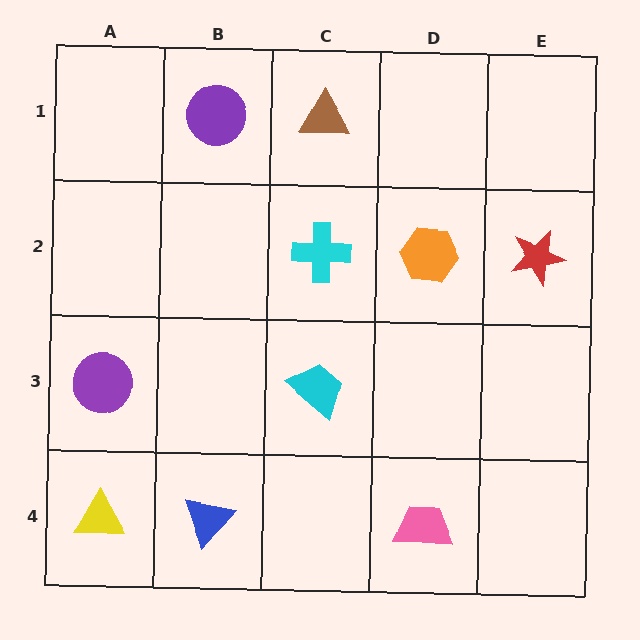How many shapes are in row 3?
2 shapes.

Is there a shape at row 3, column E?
No, that cell is empty.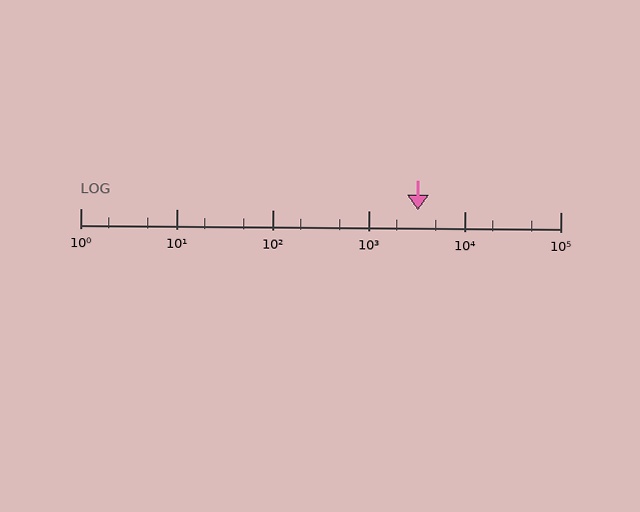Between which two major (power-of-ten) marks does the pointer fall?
The pointer is between 1000 and 10000.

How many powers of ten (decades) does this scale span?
The scale spans 5 decades, from 1 to 100000.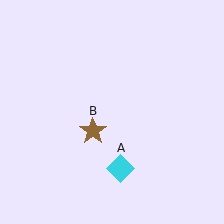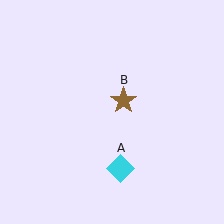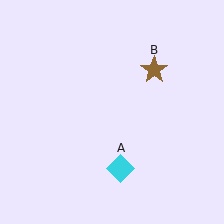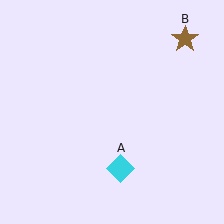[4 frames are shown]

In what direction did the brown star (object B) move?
The brown star (object B) moved up and to the right.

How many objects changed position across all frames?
1 object changed position: brown star (object B).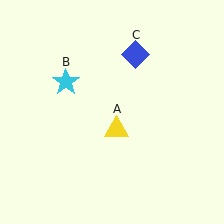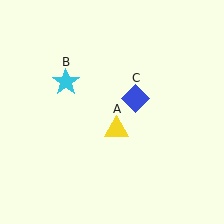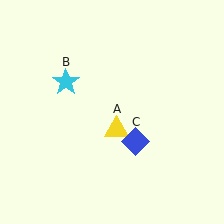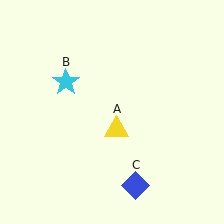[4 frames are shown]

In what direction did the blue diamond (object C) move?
The blue diamond (object C) moved down.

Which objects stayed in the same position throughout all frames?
Yellow triangle (object A) and cyan star (object B) remained stationary.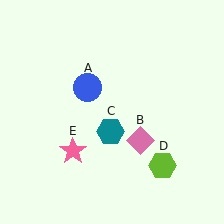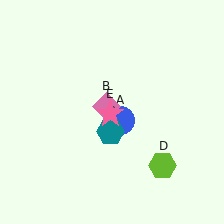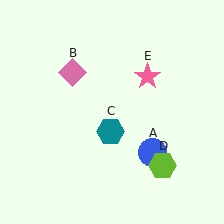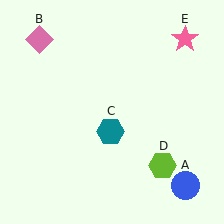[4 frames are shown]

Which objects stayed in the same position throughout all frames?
Teal hexagon (object C) and lime hexagon (object D) remained stationary.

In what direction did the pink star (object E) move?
The pink star (object E) moved up and to the right.